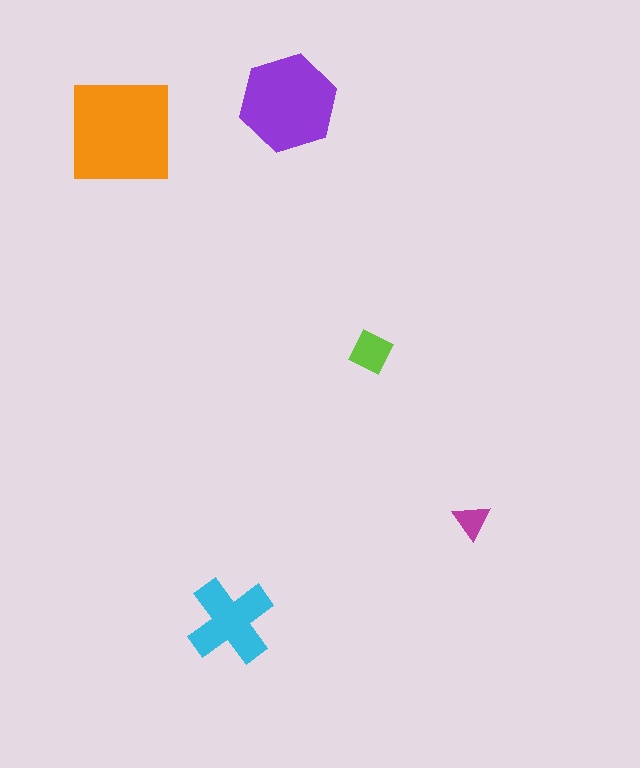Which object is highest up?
The purple hexagon is topmost.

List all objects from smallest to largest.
The magenta triangle, the lime diamond, the cyan cross, the purple hexagon, the orange square.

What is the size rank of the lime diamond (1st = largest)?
4th.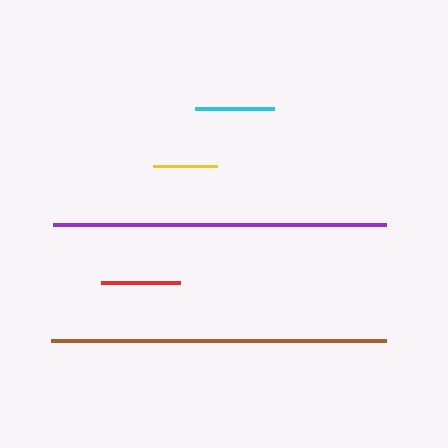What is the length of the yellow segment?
The yellow segment is approximately 64 pixels long.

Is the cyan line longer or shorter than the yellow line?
The cyan line is longer than the yellow line.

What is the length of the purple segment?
The purple segment is approximately 332 pixels long.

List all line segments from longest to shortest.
From longest to shortest: brown, purple, red, cyan, yellow.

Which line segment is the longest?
The brown line is the longest at approximately 335 pixels.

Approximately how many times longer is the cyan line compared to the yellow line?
The cyan line is approximately 1.2 times the length of the yellow line.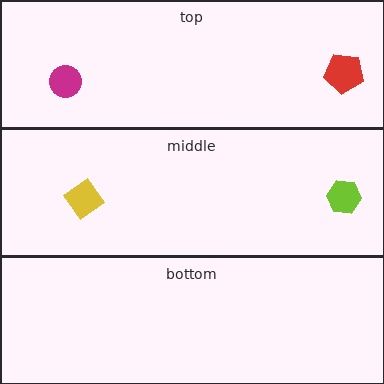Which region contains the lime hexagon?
The middle region.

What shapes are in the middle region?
The lime hexagon, the yellow diamond.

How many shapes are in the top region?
2.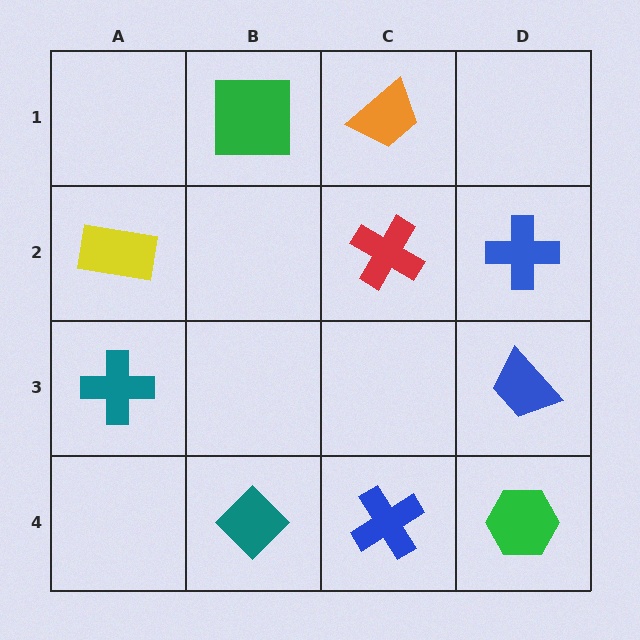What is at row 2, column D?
A blue cross.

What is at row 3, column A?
A teal cross.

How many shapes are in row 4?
3 shapes.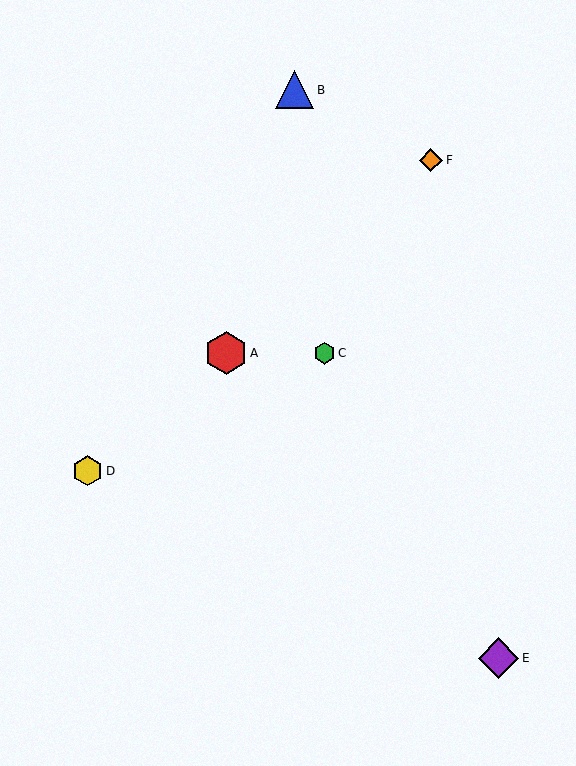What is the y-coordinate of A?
Object A is at y≈353.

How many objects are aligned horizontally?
2 objects (A, C) are aligned horizontally.